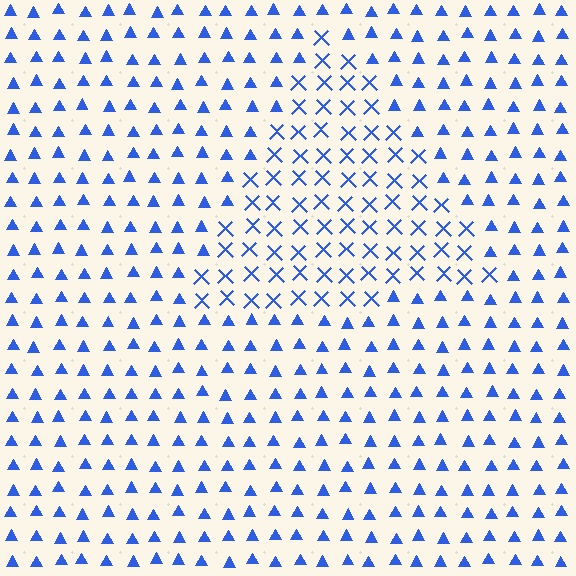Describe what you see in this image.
The image is filled with small blue elements arranged in a uniform grid. A triangle-shaped region contains X marks, while the surrounding area contains triangles. The boundary is defined purely by the change in element shape.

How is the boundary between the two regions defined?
The boundary is defined by a change in element shape: X marks inside vs. triangles outside. All elements share the same color and spacing.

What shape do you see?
I see a triangle.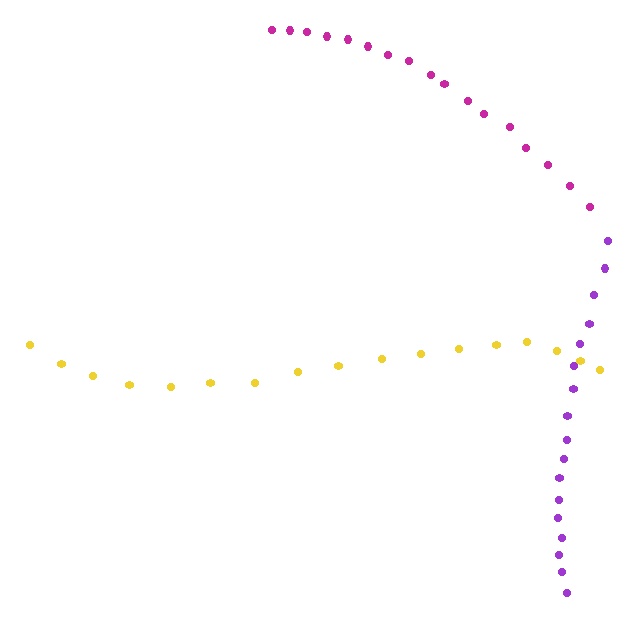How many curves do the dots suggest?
There are 3 distinct paths.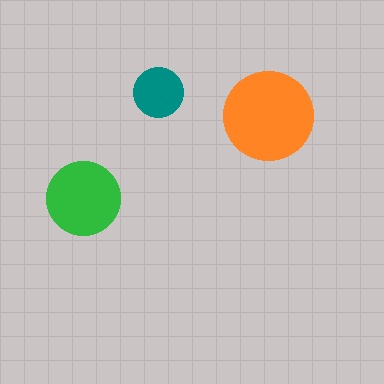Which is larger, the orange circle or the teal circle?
The orange one.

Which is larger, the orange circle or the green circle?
The orange one.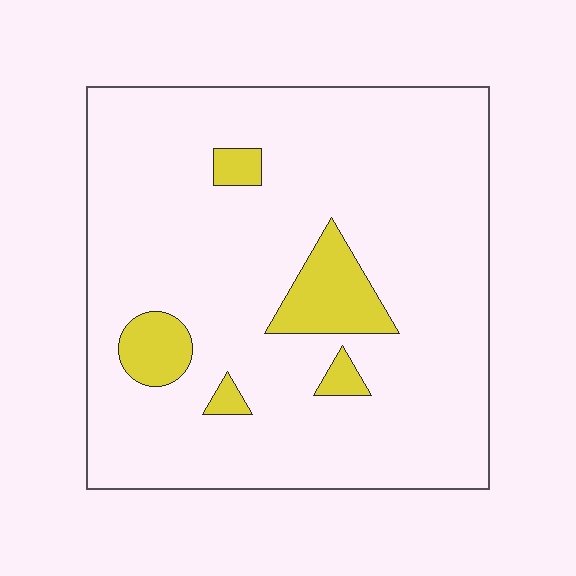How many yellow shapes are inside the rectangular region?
5.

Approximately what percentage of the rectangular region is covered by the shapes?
Approximately 10%.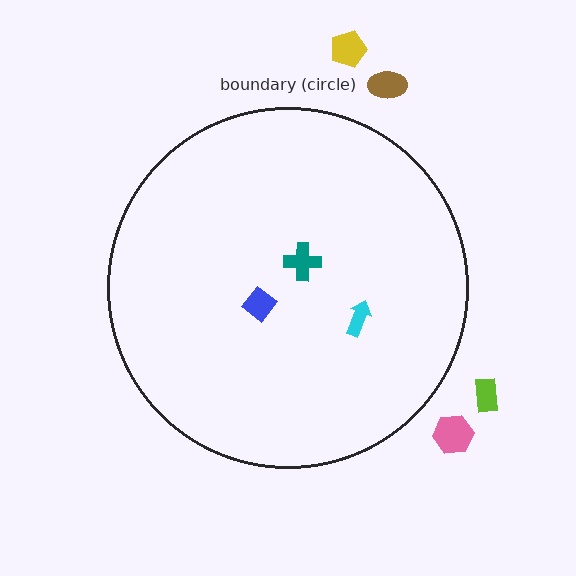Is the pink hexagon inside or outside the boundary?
Outside.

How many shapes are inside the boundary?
3 inside, 4 outside.